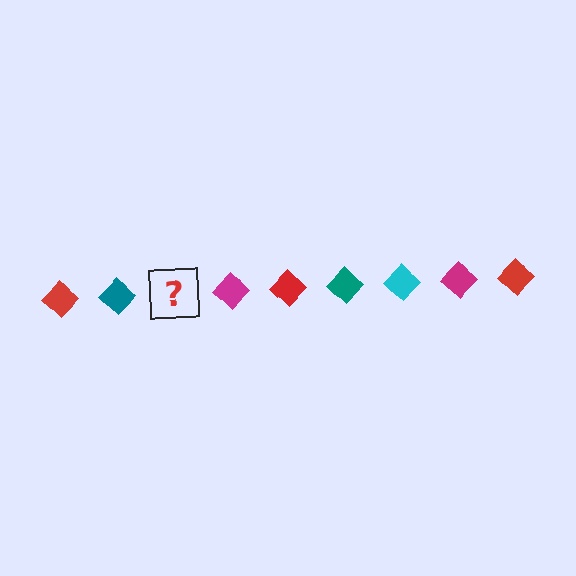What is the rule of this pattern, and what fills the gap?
The rule is that the pattern cycles through red, teal, cyan, magenta diamonds. The gap should be filled with a cyan diamond.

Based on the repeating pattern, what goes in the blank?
The blank should be a cyan diamond.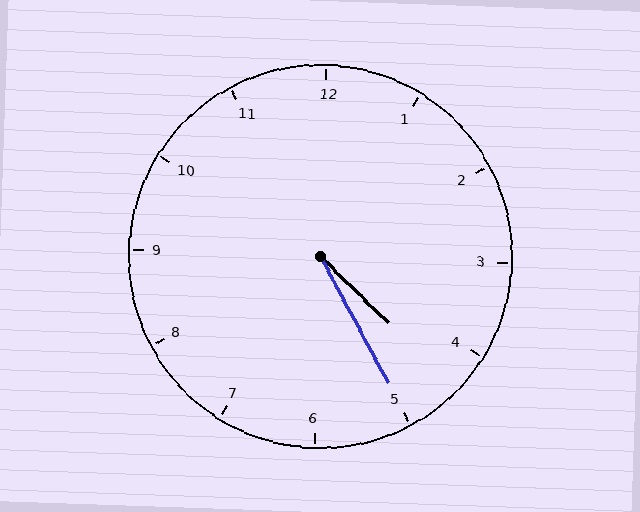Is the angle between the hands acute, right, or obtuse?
It is acute.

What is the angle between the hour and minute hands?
Approximately 18 degrees.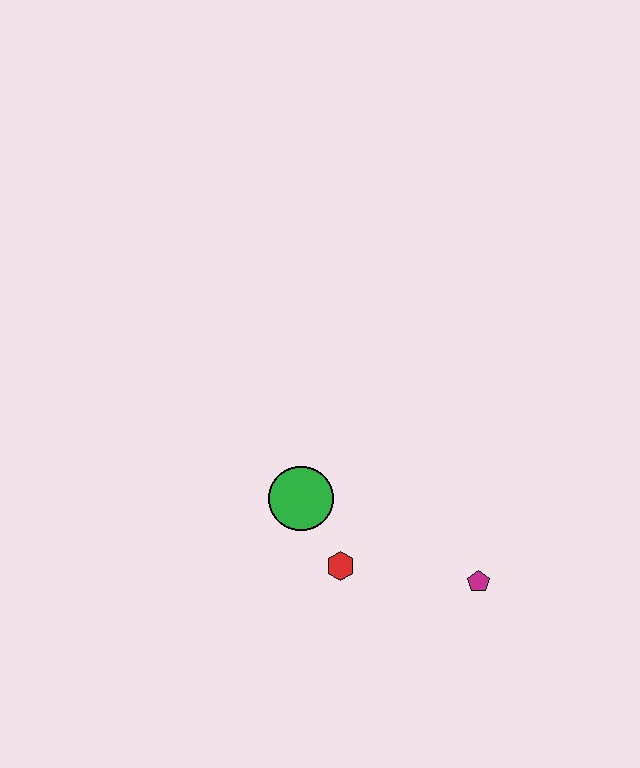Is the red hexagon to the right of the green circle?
Yes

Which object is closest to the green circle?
The red hexagon is closest to the green circle.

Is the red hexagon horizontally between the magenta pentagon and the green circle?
Yes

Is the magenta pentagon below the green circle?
Yes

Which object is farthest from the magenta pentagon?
The green circle is farthest from the magenta pentagon.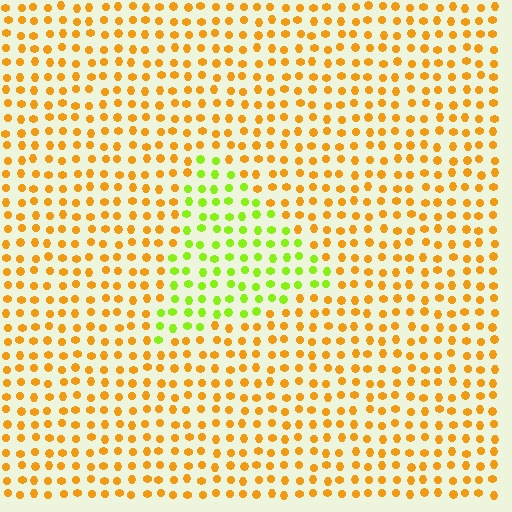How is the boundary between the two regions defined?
The boundary is defined purely by a slight shift in hue (about 53 degrees). Spacing, size, and orientation are identical on both sides.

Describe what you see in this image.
The image is filled with small orange elements in a uniform arrangement. A triangle-shaped region is visible where the elements are tinted to a slightly different hue, forming a subtle color boundary.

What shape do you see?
I see a triangle.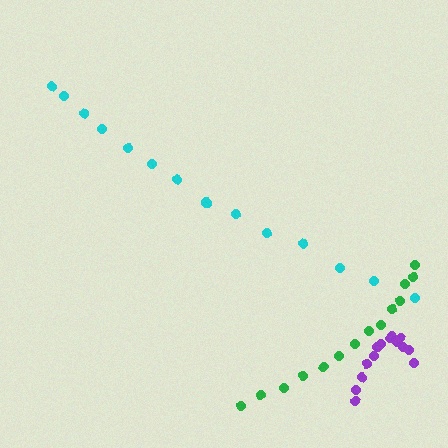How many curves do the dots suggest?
There are 3 distinct paths.